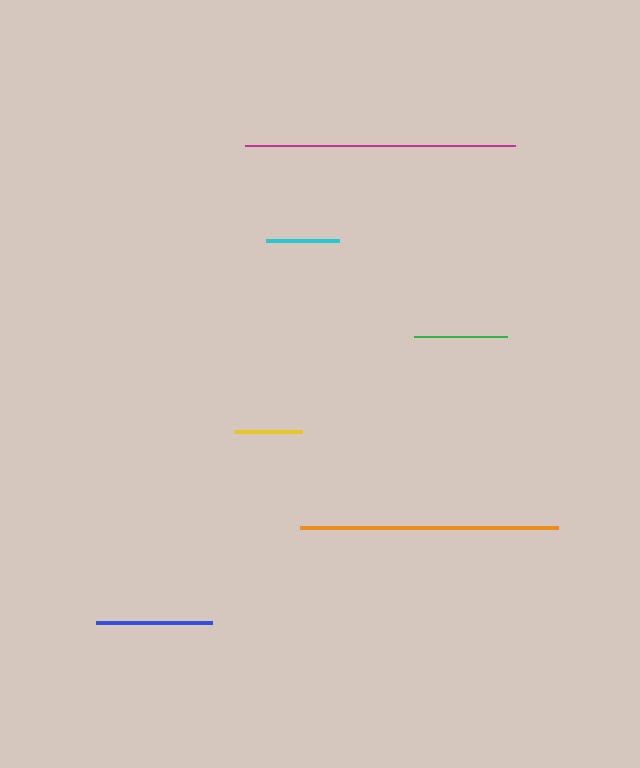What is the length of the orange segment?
The orange segment is approximately 257 pixels long.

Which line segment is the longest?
The magenta line is the longest at approximately 270 pixels.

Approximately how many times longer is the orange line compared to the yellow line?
The orange line is approximately 3.8 times the length of the yellow line.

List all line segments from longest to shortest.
From longest to shortest: magenta, orange, blue, green, cyan, yellow.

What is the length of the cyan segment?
The cyan segment is approximately 73 pixels long.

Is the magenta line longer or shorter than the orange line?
The magenta line is longer than the orange line.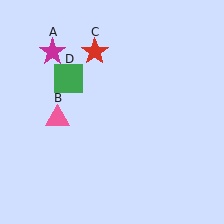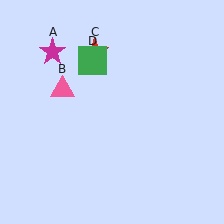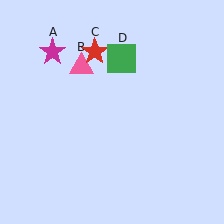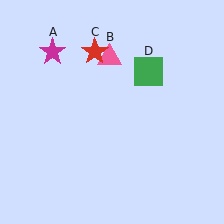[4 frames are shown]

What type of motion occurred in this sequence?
The pink triangle (object B), green square (object D) rotated clockwise around the center of the scene.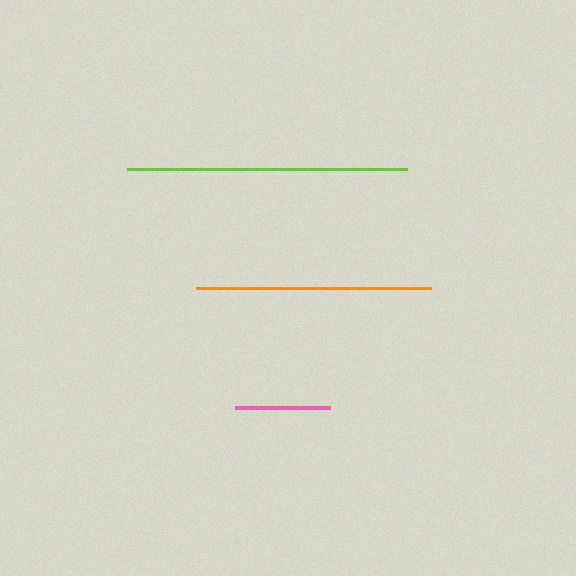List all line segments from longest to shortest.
From longest to shortest: lime, orange, pink.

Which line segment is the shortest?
The pink line is the shortest at approximately 95 pixels.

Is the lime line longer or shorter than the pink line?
The lime line is longer than the pink line.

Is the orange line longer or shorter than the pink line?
The orange line is longer than the pink line.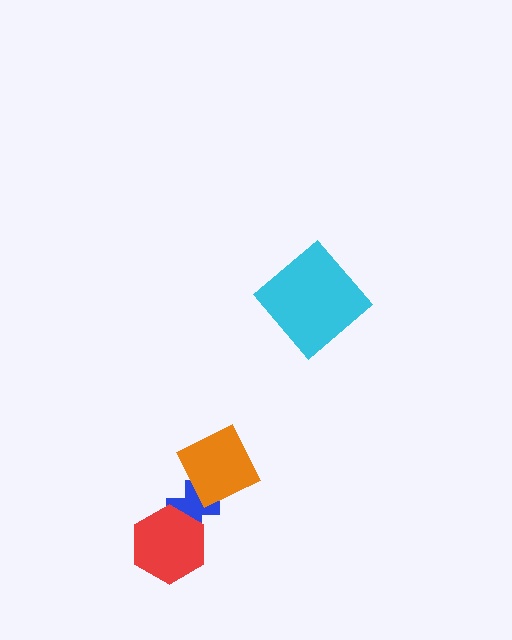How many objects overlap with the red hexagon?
1 object overlaps with the red hexagon.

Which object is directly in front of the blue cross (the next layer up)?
The orange diamond is directly in front of the blue cross.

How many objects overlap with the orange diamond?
1 object overlaps with the orange diamond.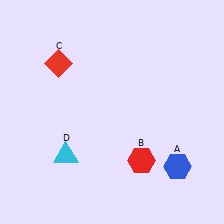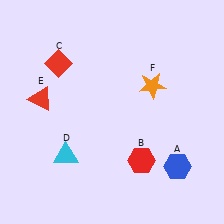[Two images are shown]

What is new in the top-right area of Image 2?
An orange star (F) was added in the top-right area of Image 2.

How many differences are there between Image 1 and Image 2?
There are 2 differences between the two images.